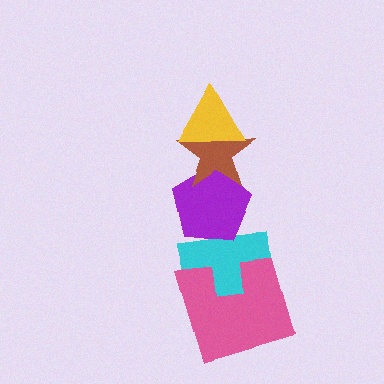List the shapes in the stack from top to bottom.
From top to bottom: the yellow triangle, the brown star, the purple pentagon, the cyan cross, the pink square.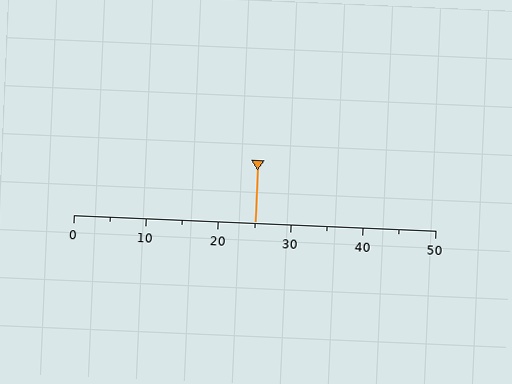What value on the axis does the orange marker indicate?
The marker indicates approximately 25.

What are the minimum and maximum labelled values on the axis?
The axis runs from 0 to 50.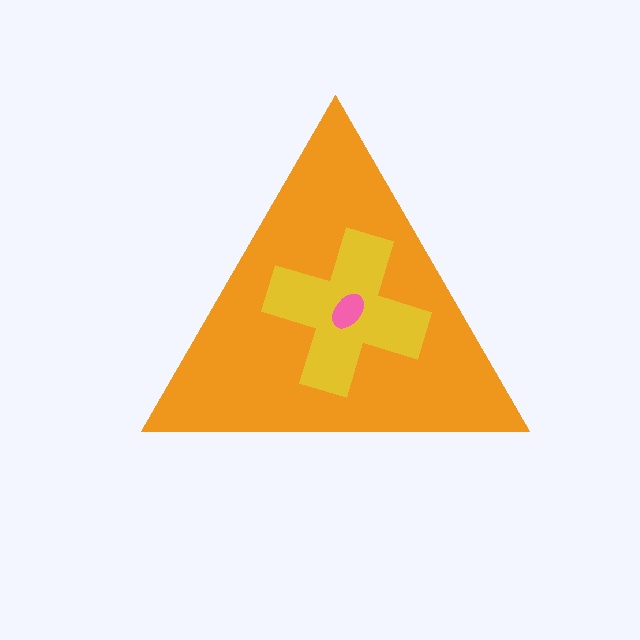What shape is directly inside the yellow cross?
The pink ellipse.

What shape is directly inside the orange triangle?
The yellow cross.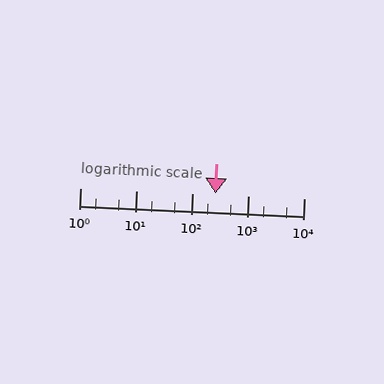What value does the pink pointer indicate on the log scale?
The pointer indicates approximately 260.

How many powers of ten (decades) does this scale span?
The scale spans 4 decades, from 1 to 10000.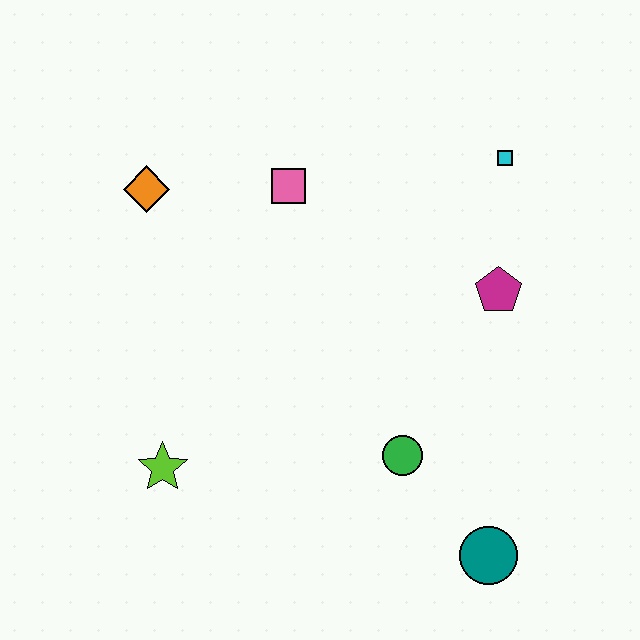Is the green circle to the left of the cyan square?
Yes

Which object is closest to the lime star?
The green circle is closest to the lime star.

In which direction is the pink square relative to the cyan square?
The pink square is to the left of the cyan square.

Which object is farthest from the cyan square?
The lime star is farthest from the cyan square.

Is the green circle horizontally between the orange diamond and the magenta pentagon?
Yes